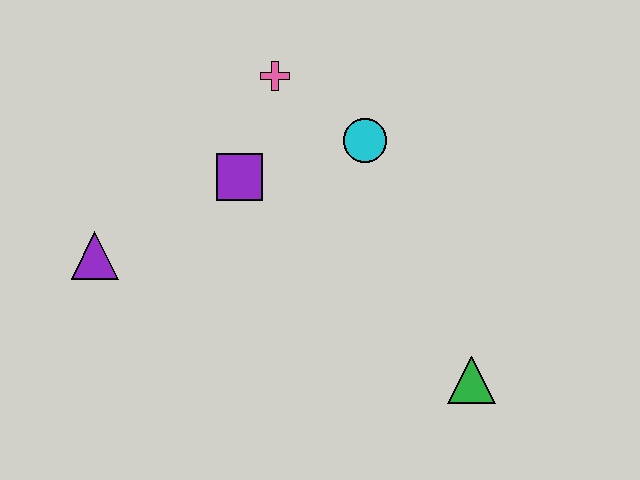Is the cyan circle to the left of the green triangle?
Yes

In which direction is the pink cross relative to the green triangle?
The pink cross is above the green triangle.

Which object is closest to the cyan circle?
The pink cross is closest to the cyan circle.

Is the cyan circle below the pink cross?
Yes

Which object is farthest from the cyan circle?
The purple triangle is farthest from the cyan circle.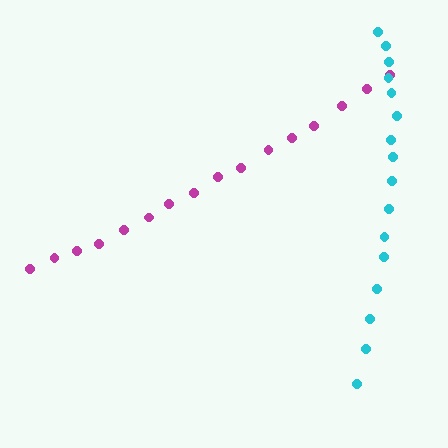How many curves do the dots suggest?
There are 2 distinct paths.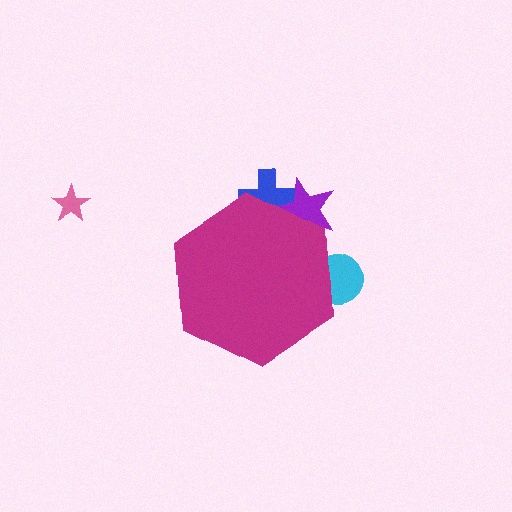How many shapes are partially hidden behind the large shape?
3 shapes are partially hidden.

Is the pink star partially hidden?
No, the pink star is fully visible.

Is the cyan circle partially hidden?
Yes, the cyan circle is partially hidden behind the magenta hexagon.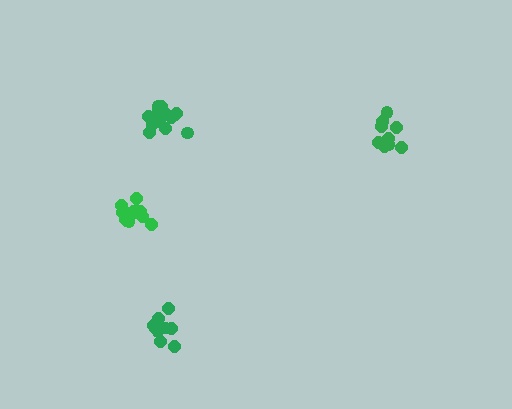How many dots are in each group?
Group 1: 10 dots, Group 2: 15 dots, Group 3: 9 dots, Group 4: 13 dots (47 total).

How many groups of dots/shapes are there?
There are 4 groups.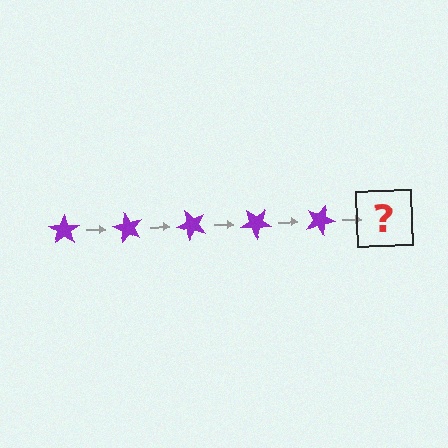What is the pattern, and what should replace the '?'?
The pattern is that the star rotates 60 degrees each step. The '?' should be a purple star rotated 300 degrees.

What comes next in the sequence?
The next element should be a purple star rotated 300 degrees.